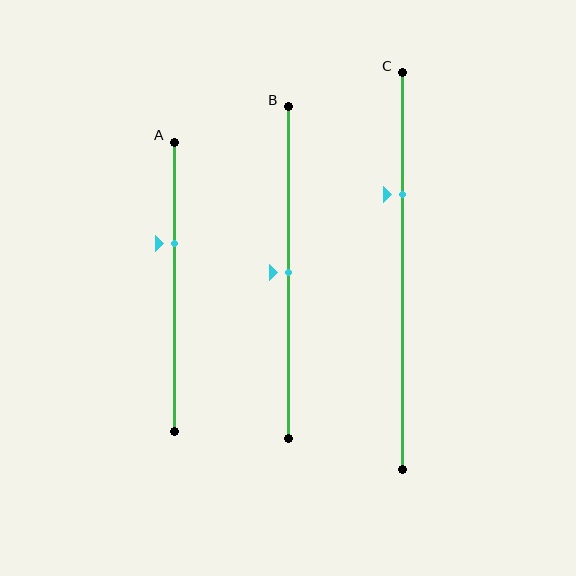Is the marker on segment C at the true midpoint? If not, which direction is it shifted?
No, the marker on segment C is shifted upward by about 19% of the segment length.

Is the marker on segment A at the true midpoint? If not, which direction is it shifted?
No, the marker on segment A is shifted upward by about 15% of the segment length.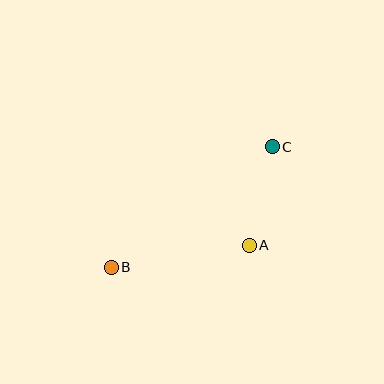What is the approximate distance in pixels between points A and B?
The distance between A and B is approximately 140 pixels.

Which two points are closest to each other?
Points A and C are closest to each other.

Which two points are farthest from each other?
Points B and C are farthest from each other.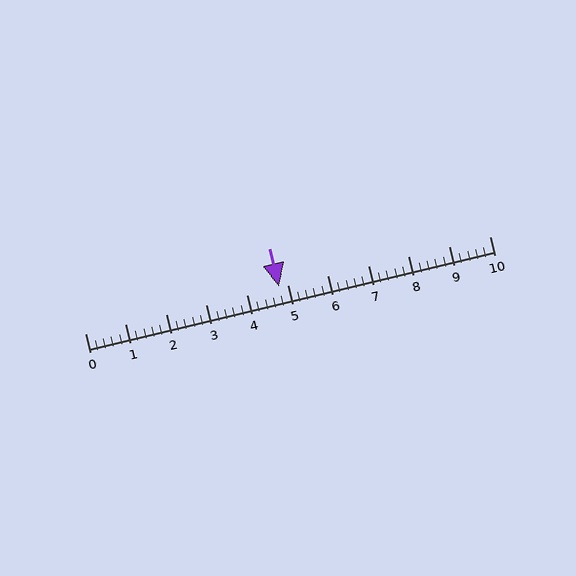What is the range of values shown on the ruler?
The ruler shows values from 0 to 10.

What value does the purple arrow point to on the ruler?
The purple arrow points to approximately 4.8.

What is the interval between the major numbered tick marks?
The major tick marks are spaced 1 units apart.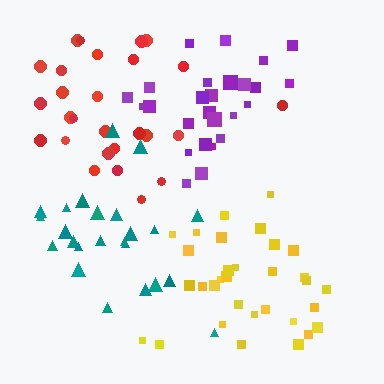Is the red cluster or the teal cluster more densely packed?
Teal.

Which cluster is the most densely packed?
Purple.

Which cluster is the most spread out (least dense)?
Red.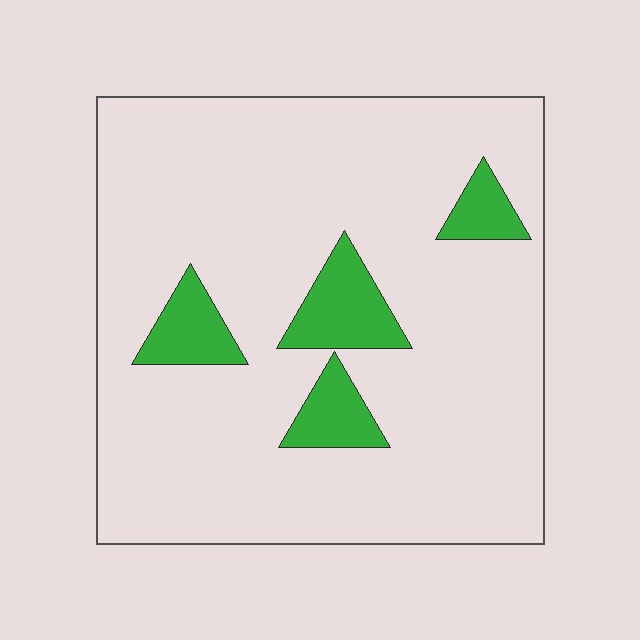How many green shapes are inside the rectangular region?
4.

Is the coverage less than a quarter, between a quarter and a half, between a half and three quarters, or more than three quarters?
Less than a quarter.